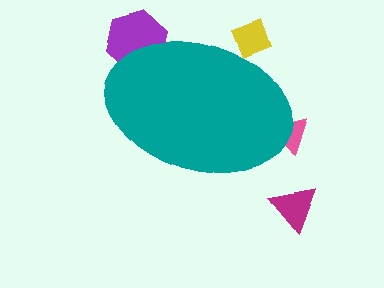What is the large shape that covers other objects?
A teal ellipse.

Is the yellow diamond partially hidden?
Yes, the yellow diamond is partially hidden behind the teal ellipse.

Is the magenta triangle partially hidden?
No, the magenta triangle is fully visible.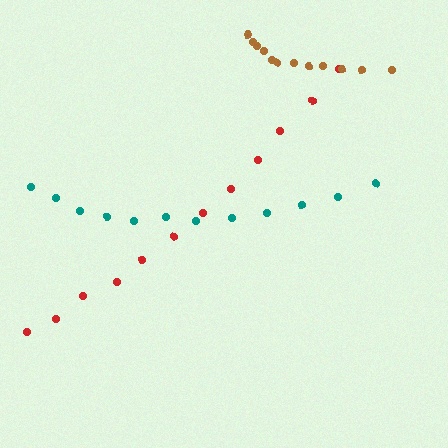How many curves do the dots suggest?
There are 3 distinct paths.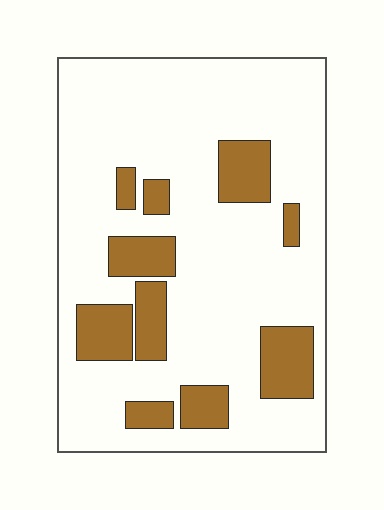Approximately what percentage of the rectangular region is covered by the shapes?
Approximately 20%.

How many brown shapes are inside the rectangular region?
10.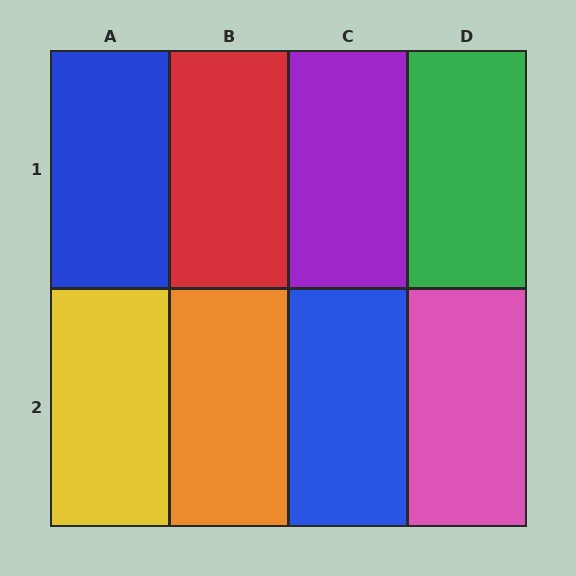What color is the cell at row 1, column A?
Blue.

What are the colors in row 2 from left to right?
Yellow, orange, blue, pink.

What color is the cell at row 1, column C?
Purple.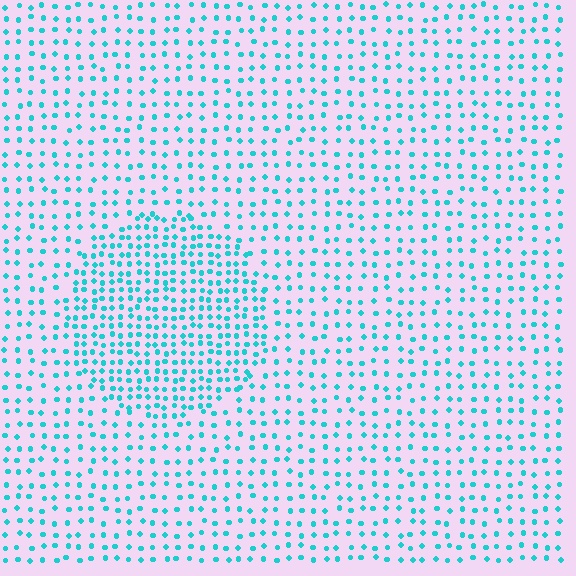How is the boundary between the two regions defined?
The boundary is defined by a change in element density (approximately 1.9x ratio). All elements are the same color, size, and shape.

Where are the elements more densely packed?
The elements are more densely packed inside the circle boundary.